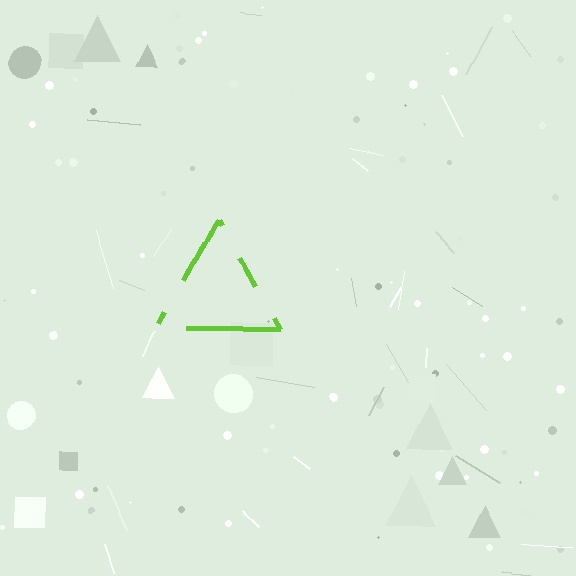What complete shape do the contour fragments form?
The contour fragments form a triangle.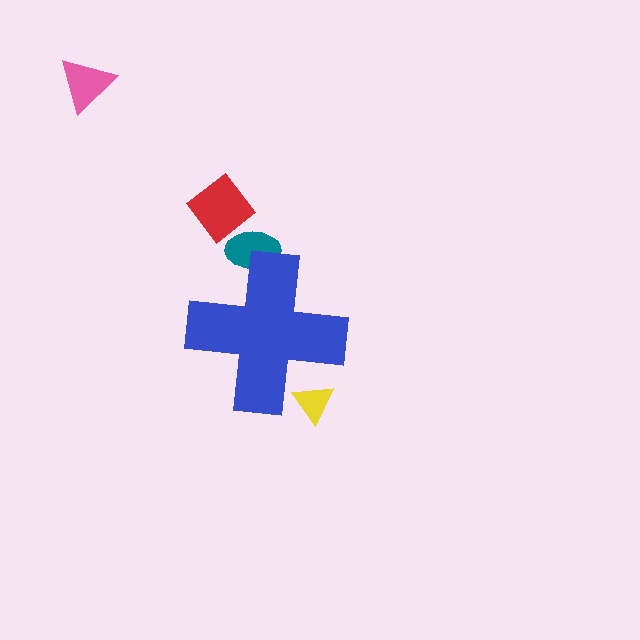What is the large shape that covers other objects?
A blue cross.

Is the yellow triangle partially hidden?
Yes, the yellow triangle is partially hidden behind the blue cross.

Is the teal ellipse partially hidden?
Yes, the teal ellipse is partially hidden behind the blue cross.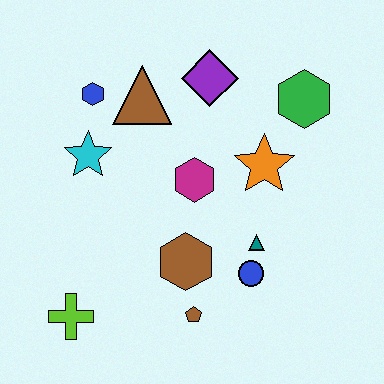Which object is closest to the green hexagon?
The orange star is closest to the green hexagon.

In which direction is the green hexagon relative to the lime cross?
The green hexagon is to the right of the lime cross.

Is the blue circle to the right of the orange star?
No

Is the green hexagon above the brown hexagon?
Yes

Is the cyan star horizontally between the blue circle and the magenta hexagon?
No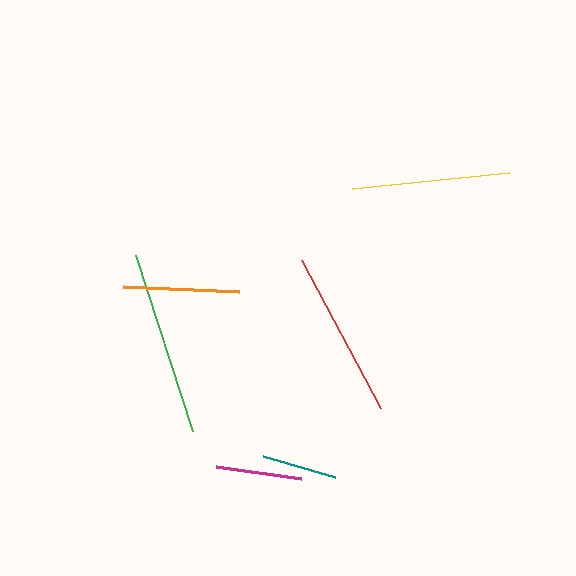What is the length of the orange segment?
The orange segment is approximately 116 pixels long.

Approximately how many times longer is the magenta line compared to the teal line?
The magenta line is approximately 1.1 times the length of the teal line.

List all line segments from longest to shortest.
From longest to shortest: green, red, yellow, orange, magenta, teal.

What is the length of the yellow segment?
The yellow segment is approximately 158 pixels long.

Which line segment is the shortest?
The teal line is the shortest at approximately 75 pixels.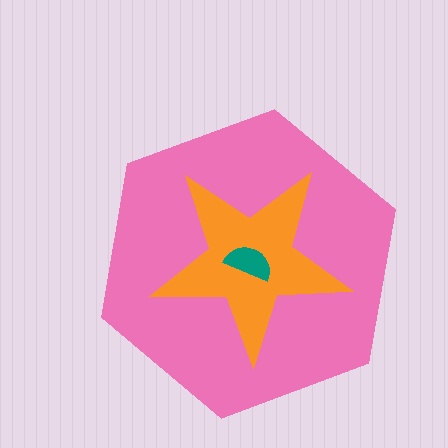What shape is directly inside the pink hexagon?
The orange star.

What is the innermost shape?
The teal semicircle.